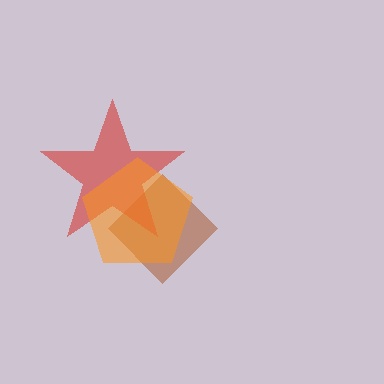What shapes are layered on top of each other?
The layered shapes are: a brown diamond, a red star, an orange pentagon.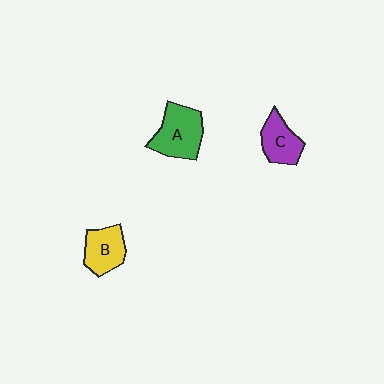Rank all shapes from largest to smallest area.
From largest to smallest: A (green), B (yellow), C (purple).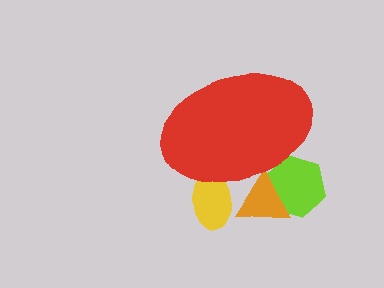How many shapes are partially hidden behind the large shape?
3 shapes are partially hidden.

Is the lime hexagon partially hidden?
Yes, the lime hexagon is partially hidden behind the red ellipse.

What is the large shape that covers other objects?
A red ellipse.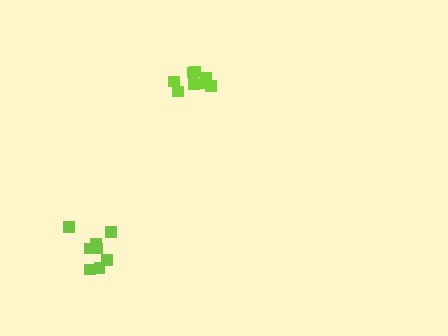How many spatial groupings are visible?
There are 2 spatial groupings.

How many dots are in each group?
Group 1: 8 dots, Group 2: 8 dots (16 total).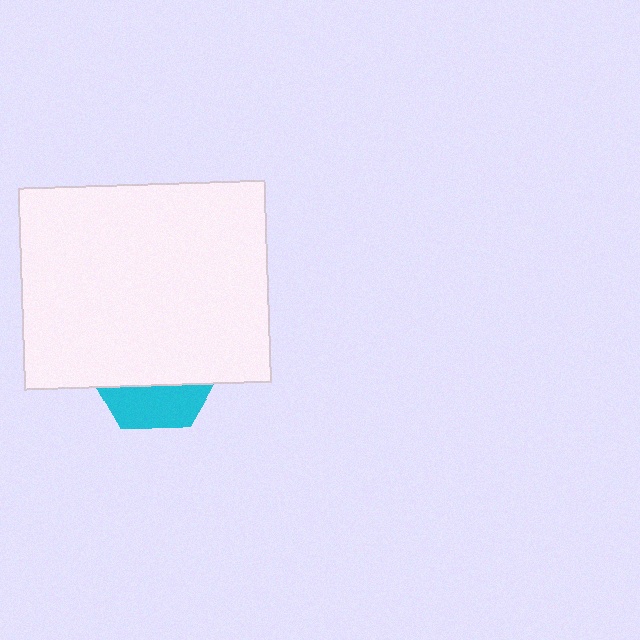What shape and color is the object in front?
The object in front is a white rectangle.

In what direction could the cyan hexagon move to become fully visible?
The cyan hexagon could move down. That would shift it out from behind the white rectangle entirely.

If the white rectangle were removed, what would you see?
You would see the complete cyan hexagon.